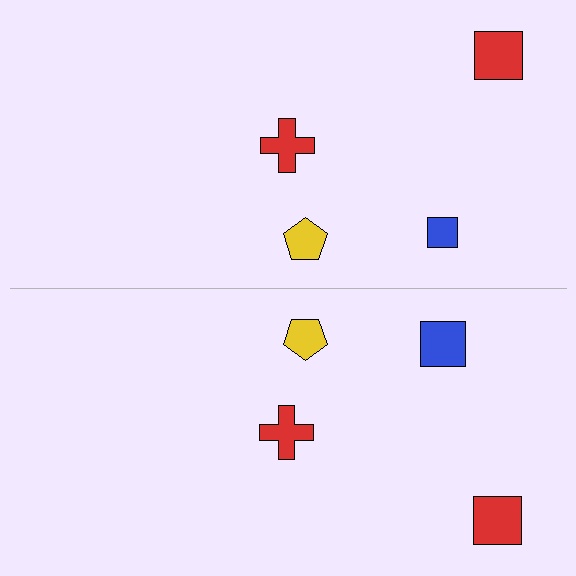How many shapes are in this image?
There are 8 shapes in this image.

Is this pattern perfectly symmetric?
No, the pattern is not perfectly symmetric. The blue square on the bottom side has a different size than its mirror counterpart.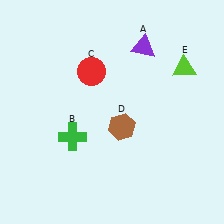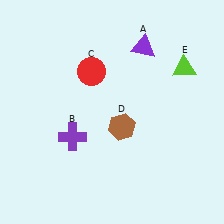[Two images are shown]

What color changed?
The cross (B) changed from green in Image 1 to purple in Image 2.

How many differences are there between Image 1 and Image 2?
There is 1 difference between the two images.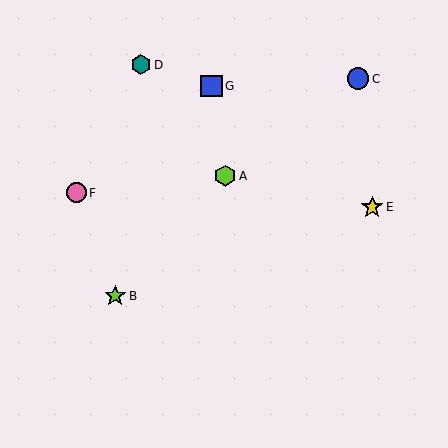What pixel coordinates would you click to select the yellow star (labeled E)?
Click at (372, 207) to select the yellow star E.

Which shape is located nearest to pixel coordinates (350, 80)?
The blue circle (labeled C) at (358, 79) is nearest to that location.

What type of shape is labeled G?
Shape G is a blue square.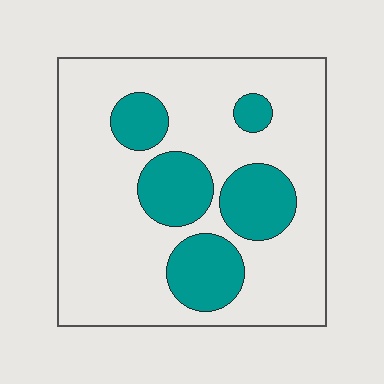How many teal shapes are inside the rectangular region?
5.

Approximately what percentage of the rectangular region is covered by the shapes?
Approximately 25%.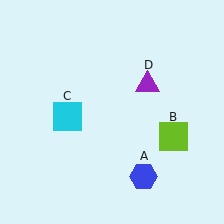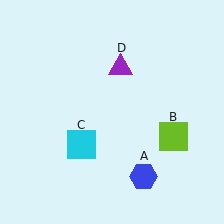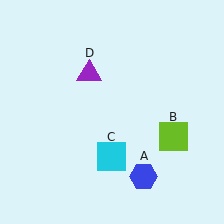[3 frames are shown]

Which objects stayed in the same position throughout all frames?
Blue hexagon (object A) and lime square (object B) remained stationary.